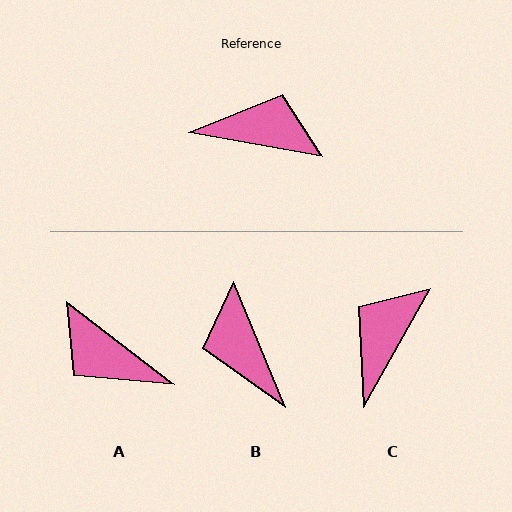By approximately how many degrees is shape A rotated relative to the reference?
Approximately 153 degrees counter-clockwise.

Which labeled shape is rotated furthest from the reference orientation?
A, about 153 degrees away.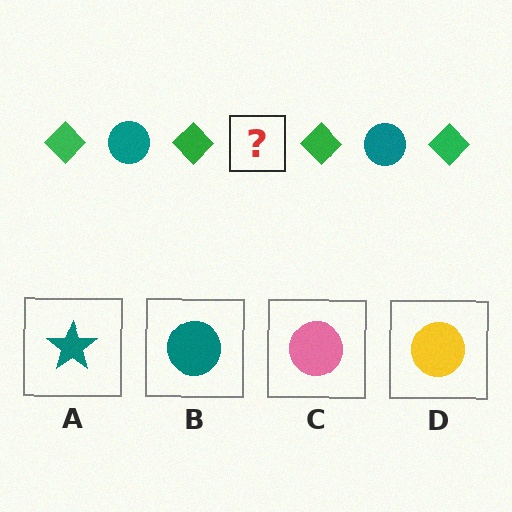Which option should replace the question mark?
Option B.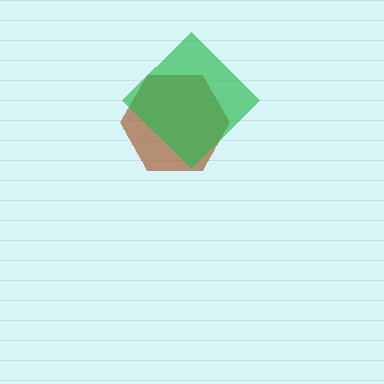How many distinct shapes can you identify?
There are 2 distinct shapes: a brown hexagon, a green diamond.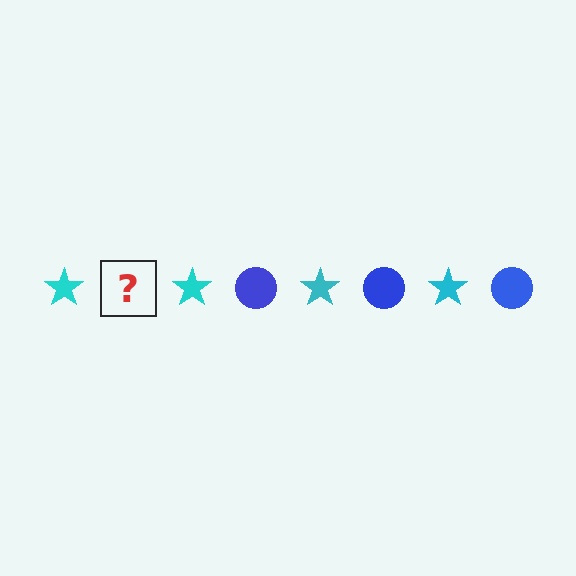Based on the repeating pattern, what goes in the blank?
The blank should be a blue circle.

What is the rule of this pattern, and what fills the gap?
The rule is that the pattern alternates between cyan star and blue circle. The gap should be filled with a blue circle.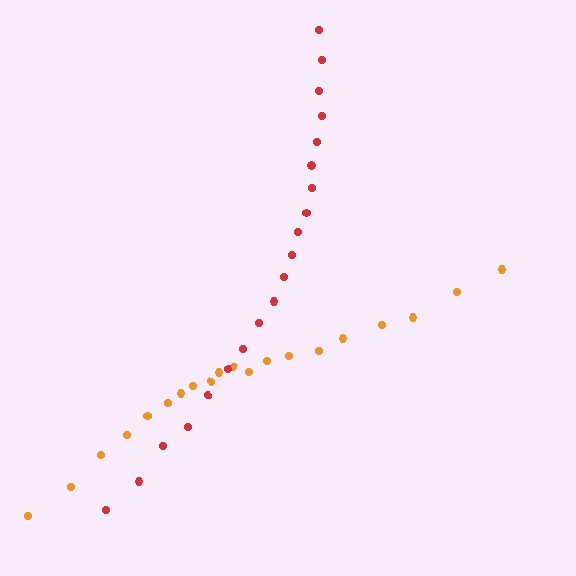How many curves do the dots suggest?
There are 2 distinct paths.